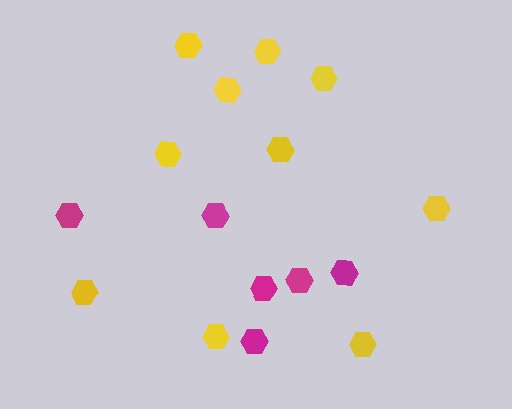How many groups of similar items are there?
There are 2 groups: one group of yellow hexagons (10) and one group of magenta hexagons (6).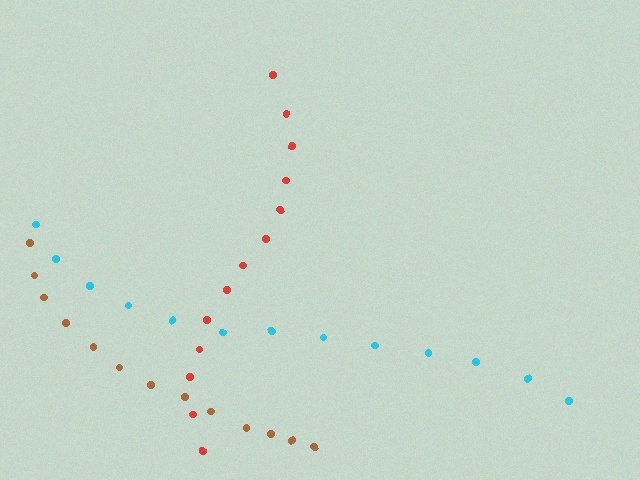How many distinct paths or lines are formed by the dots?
There are 3 distinct paths.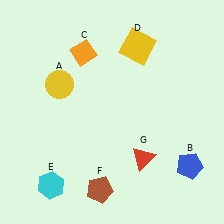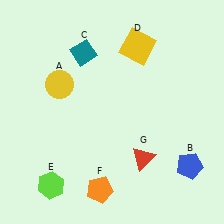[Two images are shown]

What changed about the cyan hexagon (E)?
In Image 1, E is cyan. In Image 2, it changed to lime.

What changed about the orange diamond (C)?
In Image 1, C is orange. In Image 2, it changed to teal.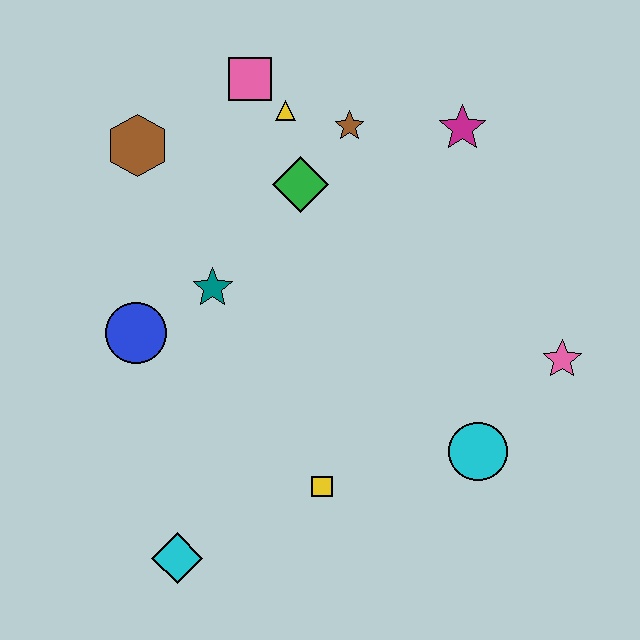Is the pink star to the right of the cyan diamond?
Yes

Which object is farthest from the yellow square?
The pink square is farthest from the yellow square.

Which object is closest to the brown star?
The yellow triangle is closest to the brown star.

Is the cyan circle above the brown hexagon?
No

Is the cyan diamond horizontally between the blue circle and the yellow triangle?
Yes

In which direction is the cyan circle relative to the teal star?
The cyan circle is to the right of the teal star.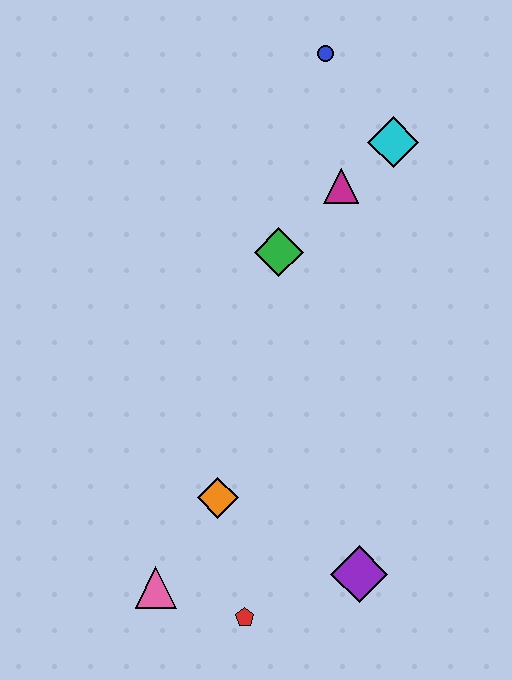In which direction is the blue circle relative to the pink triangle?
The blue circle is above the pink triangle.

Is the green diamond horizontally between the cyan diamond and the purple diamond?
No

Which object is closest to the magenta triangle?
The cyan diamond is closest to the magenta triangle.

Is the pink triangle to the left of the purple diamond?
Yes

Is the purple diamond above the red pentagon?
Yes